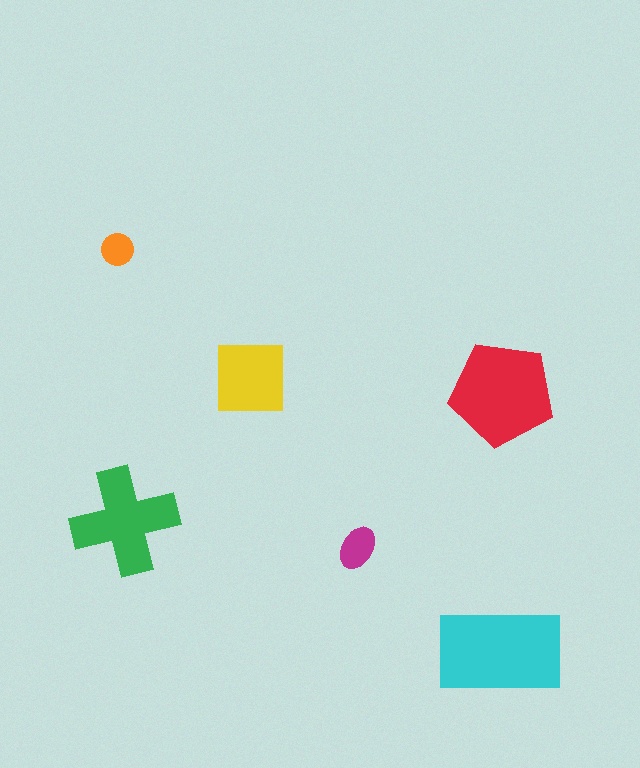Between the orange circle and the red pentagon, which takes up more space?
The red pentagon.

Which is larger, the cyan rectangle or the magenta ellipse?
The cyan rectangle.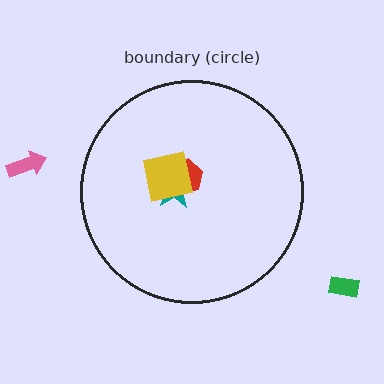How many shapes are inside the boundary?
3 inside, 2 outside.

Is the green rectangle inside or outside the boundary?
Outside.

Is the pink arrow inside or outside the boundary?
Outside.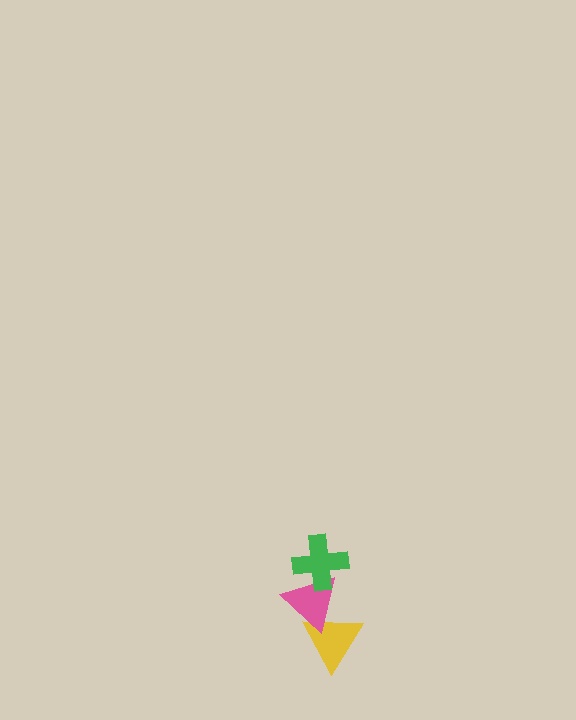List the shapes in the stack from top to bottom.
From top to bottom: the green cross, the pink triangle, the yellow triangle.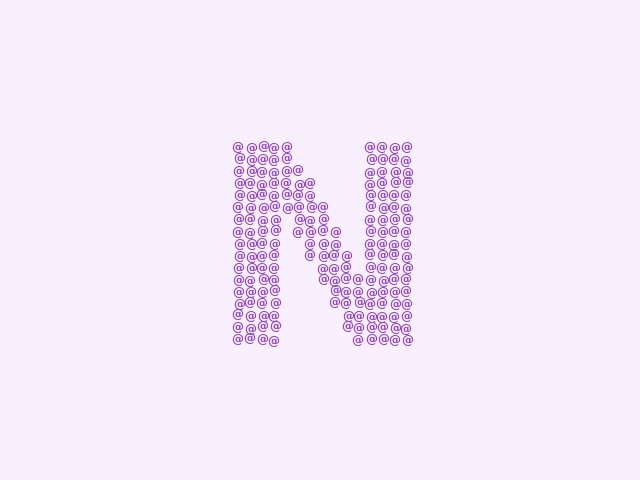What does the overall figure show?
The overall figure shows the letter N.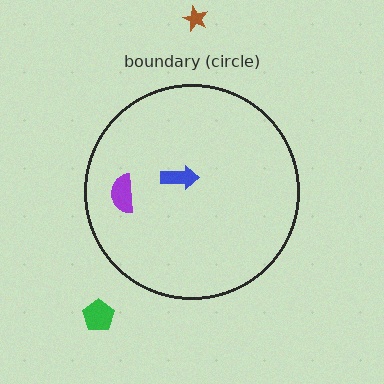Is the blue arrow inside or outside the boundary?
Inside.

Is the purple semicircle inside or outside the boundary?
Inside.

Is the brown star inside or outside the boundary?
Outside.